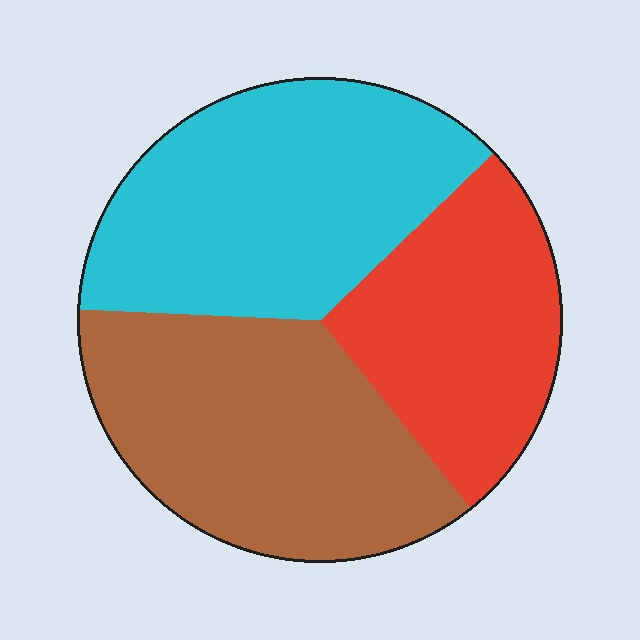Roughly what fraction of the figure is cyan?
Cyan covers roughly 35% of the figure.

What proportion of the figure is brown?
Brown takes up between a quarter and a half of the figure.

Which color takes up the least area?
Red, at roughly 25%.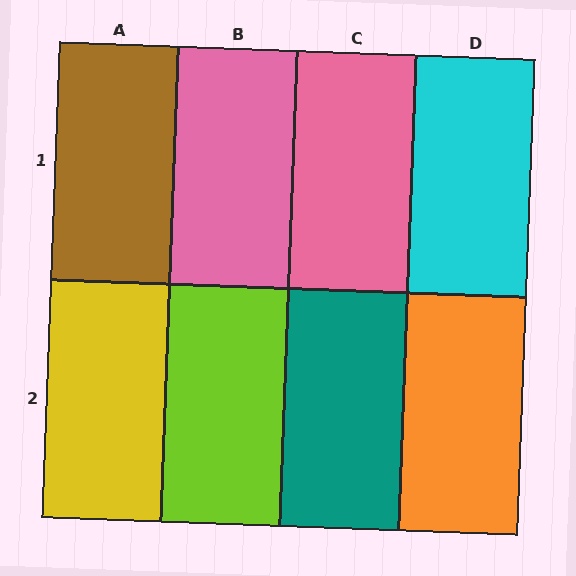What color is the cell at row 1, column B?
Pink.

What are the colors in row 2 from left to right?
Yellow, lime, teal, orange.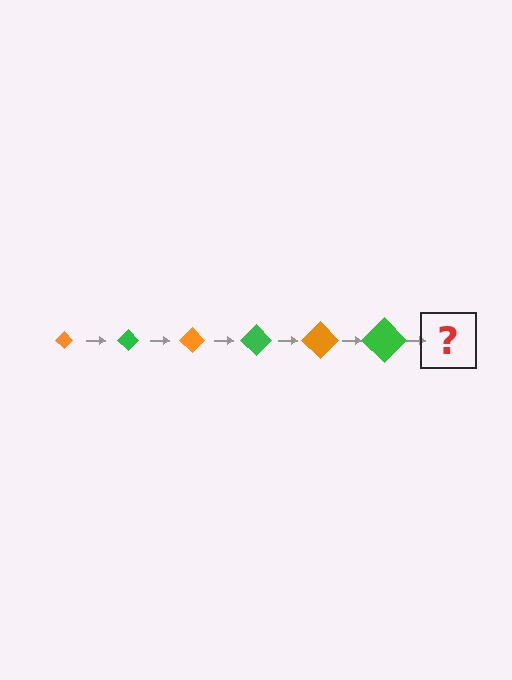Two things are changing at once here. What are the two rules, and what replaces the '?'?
The two rules are that the diamond grows larger each step and the color cycles through orange and green. The '?' should be an orange diamond, larger than the previous one.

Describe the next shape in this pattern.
It should be an orange diamond, larger than the previous one.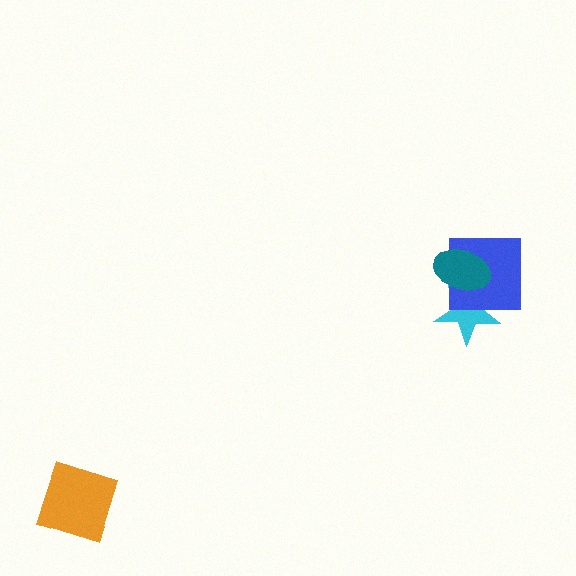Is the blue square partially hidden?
Yes, it is partially covered by another shape.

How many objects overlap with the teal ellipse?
2 objects overlap with the teal ellipse.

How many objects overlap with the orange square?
0 objects overlap with the orange square.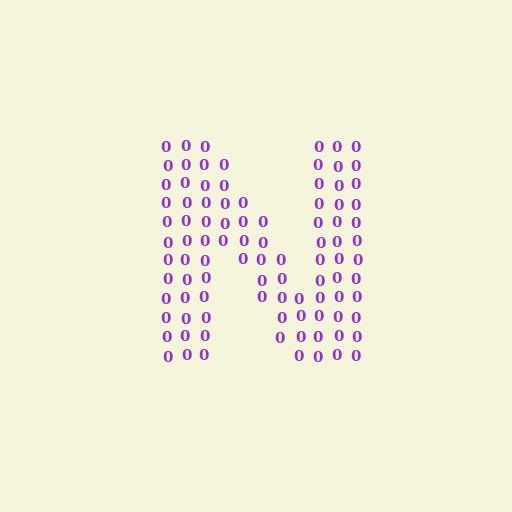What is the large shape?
The large shape is the letter N.